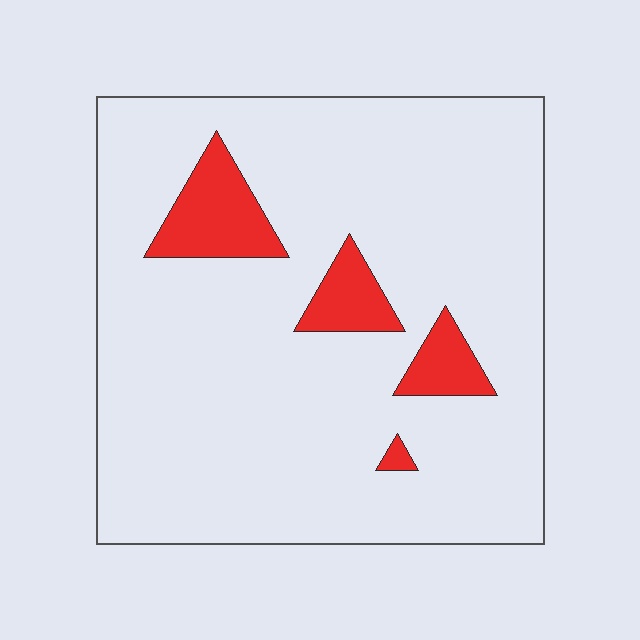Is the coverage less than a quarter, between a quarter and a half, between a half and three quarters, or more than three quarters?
Less than a quarter.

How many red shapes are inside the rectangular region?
4.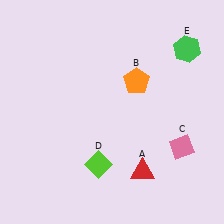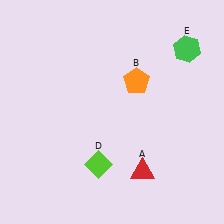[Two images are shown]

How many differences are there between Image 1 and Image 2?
There is 1 difference between the two images.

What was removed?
The pink diamond (C) was removed in Image 2.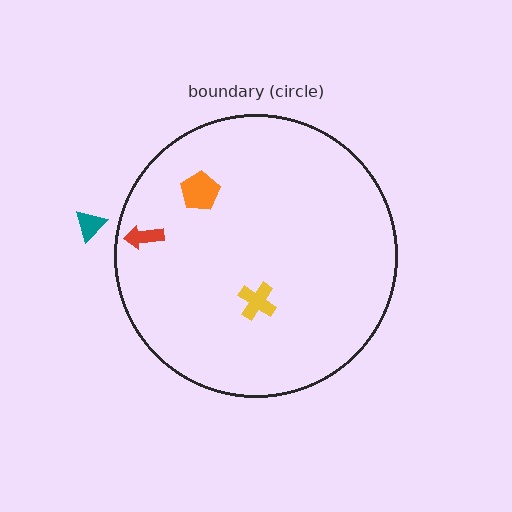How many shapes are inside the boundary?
3 inside, 1 outside.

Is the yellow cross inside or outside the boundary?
Inside.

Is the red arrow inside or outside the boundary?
Inside.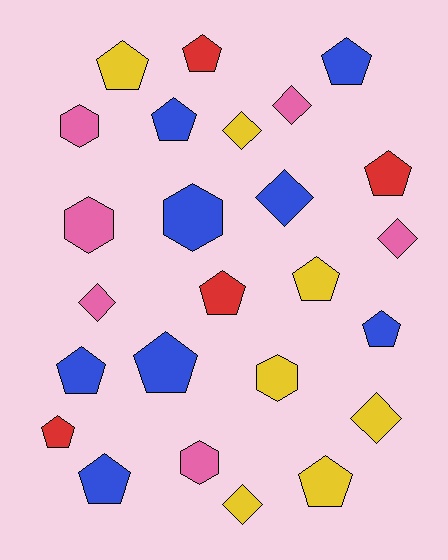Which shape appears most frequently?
Pentagon, with 13 objects.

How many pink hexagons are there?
There are 3 pink hexagons.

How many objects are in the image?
There are 25 objects.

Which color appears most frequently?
Blue, with 8 objects.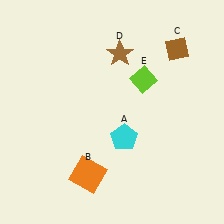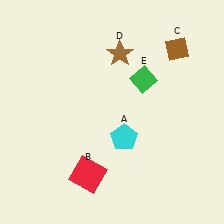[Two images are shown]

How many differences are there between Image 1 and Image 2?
There are 2 differences between the two images.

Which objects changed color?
B changed from orange to red. E changed from lime to green.